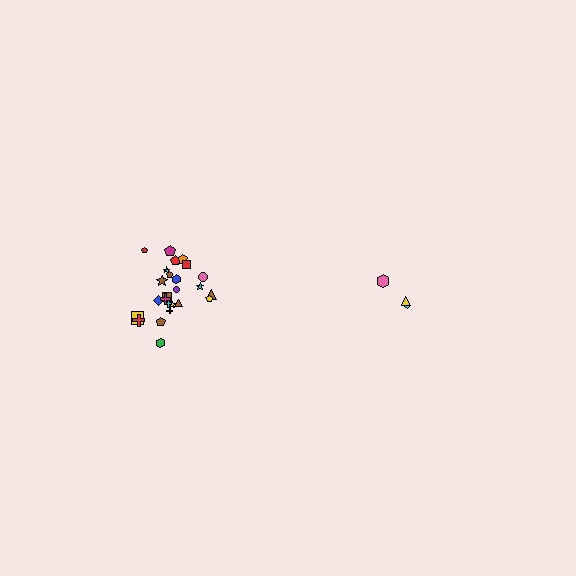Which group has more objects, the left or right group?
The left group.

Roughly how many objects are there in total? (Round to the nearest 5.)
Roughly 30 objects in total.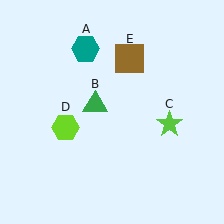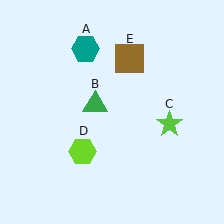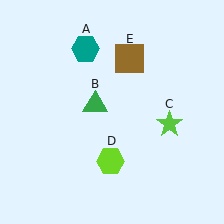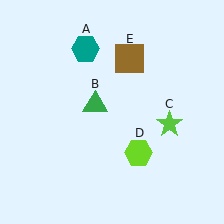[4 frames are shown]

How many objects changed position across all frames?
1 object changed position: lime hexagon (object D).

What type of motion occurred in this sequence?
The lime hexagon (object D) rotated counterclockwise around the center of the scene.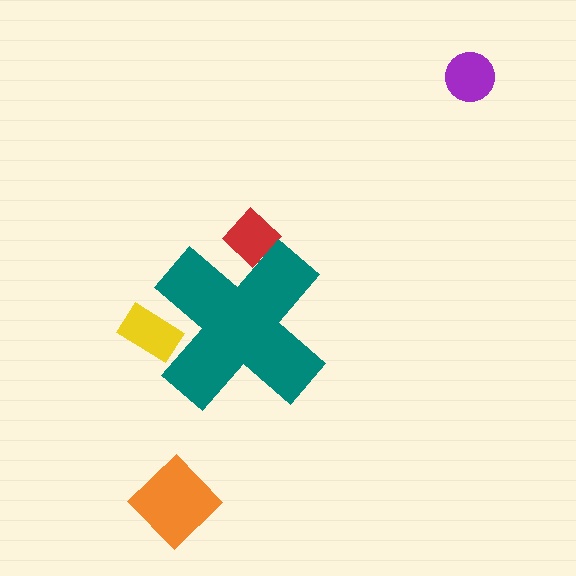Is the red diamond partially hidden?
Yes, the red diamond is partially hidden behind the teal cross.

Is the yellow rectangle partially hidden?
Yes, the yellow rectangle is partially hidden behind the teal cross.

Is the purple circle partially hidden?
No, the purple circle is fully visible.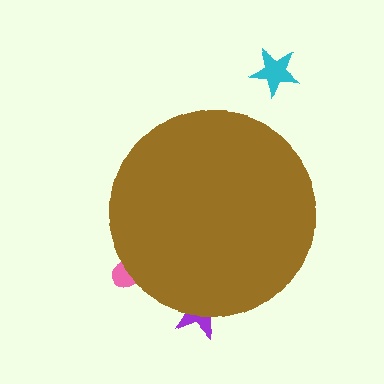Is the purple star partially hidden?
Yes, the purple star is partially hidden behind the brown circle.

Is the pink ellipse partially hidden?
Yes, the pink ellipse is partially hidden behind the brown circle.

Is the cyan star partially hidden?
No, the cyan star is fully visible.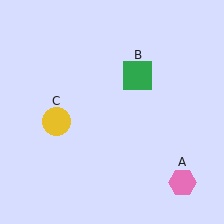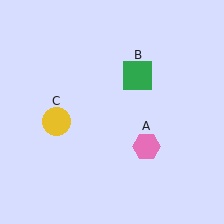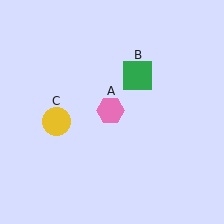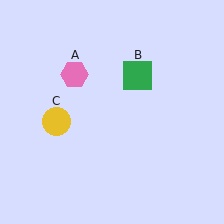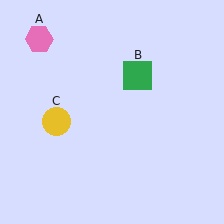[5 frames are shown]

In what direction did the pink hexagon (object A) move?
The pink hexagon (object A) moved up and to the left.